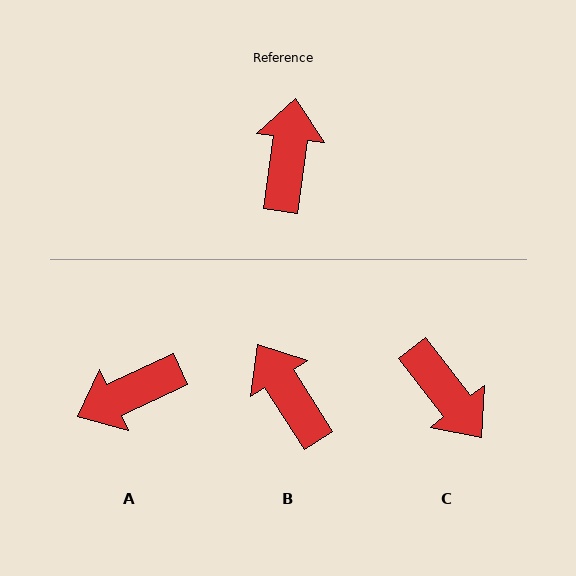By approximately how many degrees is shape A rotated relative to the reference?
Approximately 123 degrees counter-clockwise.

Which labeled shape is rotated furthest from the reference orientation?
C, about 134 degrees away.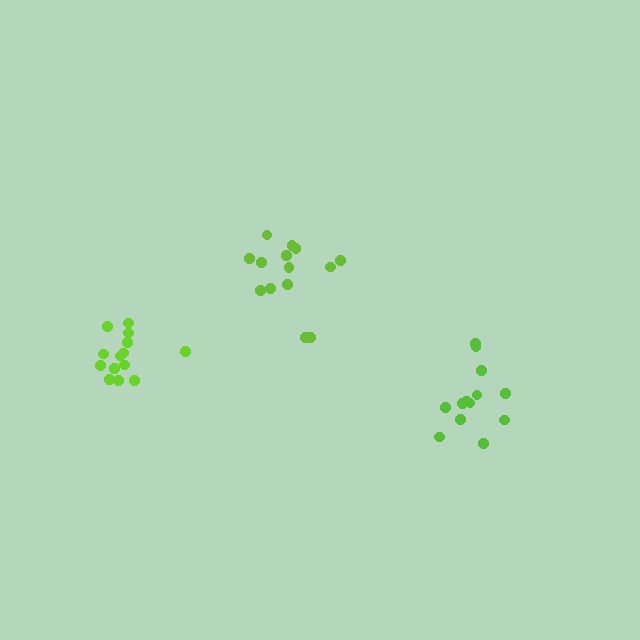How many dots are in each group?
Group 1: 14 dots, Group 2: 13 dots, Group 3: 14 dots (41 total).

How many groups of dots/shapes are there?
There are 3 groups.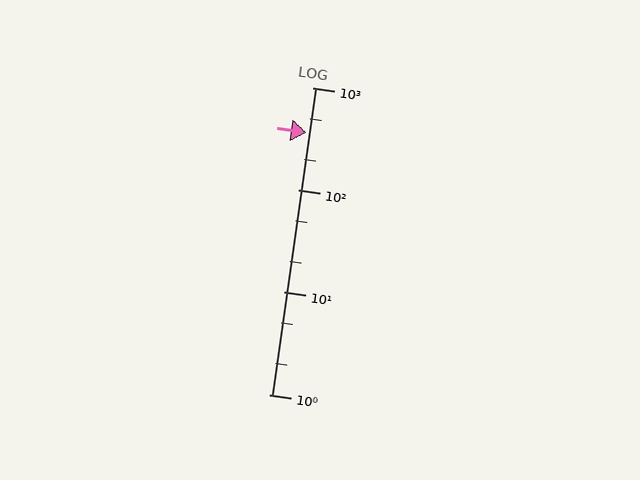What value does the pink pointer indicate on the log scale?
The pointer indicates approximately 360.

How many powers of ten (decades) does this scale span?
The scale spans 3 decades, from 1 to 1000.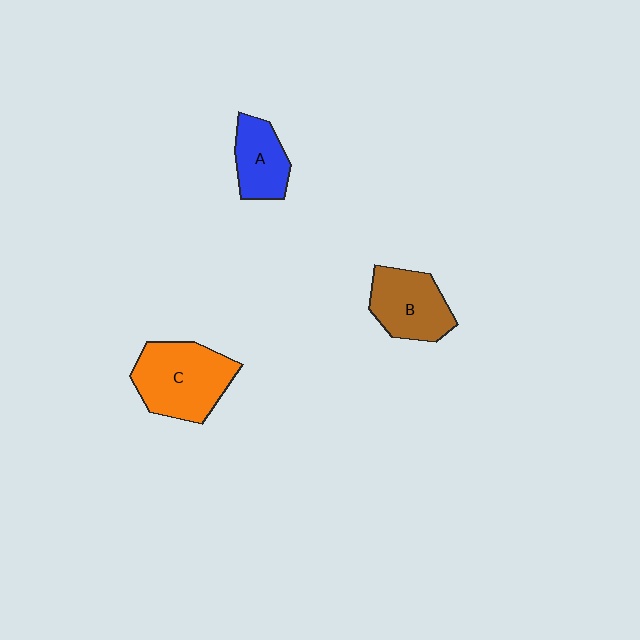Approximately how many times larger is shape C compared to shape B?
Approximately 1.3 times.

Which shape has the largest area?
Shape C (orange).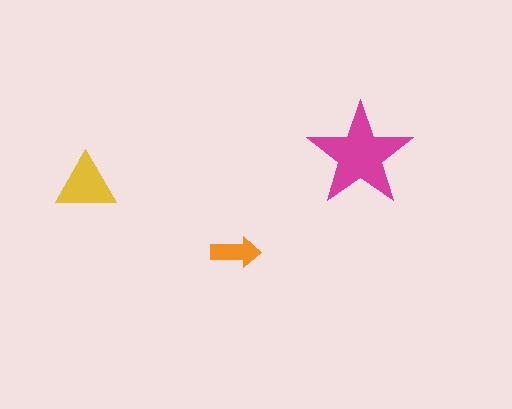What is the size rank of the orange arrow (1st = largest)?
3rd.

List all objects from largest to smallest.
The magenta star, the yellow triangle, the orange arrow.